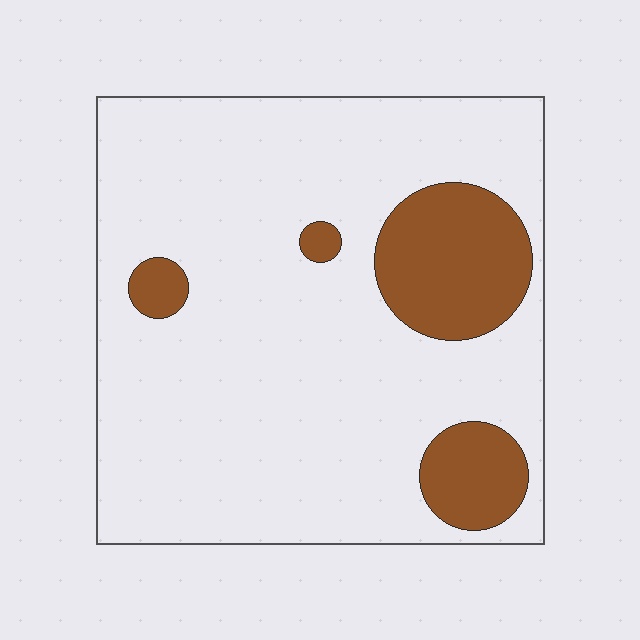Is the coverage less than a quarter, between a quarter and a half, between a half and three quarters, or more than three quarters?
Less than a quarter.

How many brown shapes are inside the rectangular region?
4.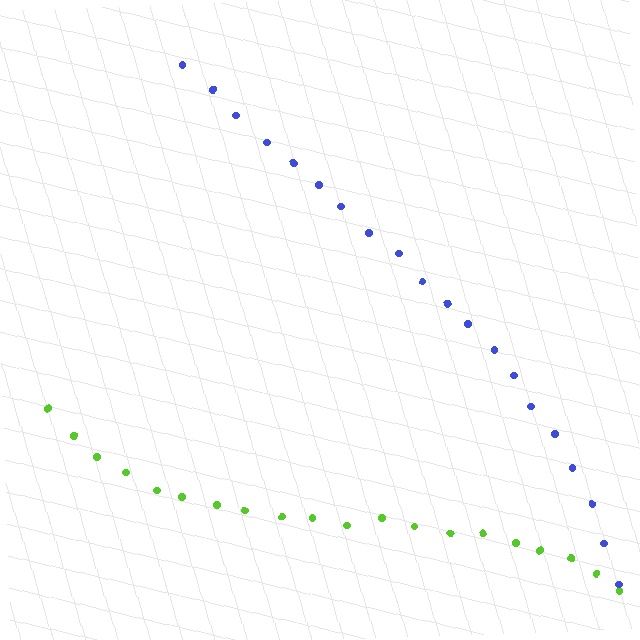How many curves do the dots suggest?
There are 2 distinct paths.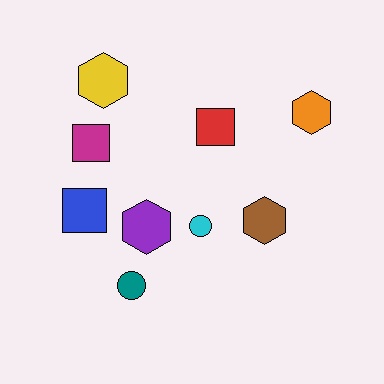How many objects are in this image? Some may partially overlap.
There are 9 objects.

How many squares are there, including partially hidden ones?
There are 3 squares.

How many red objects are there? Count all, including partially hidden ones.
There is 1 red object.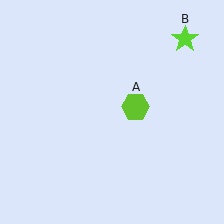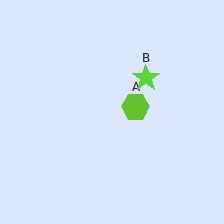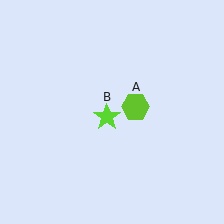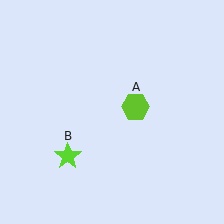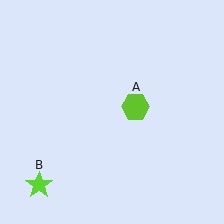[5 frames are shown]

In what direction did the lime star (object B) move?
The lime star (object B) moved down and to the left.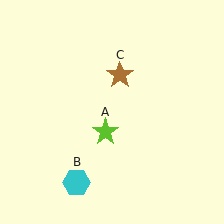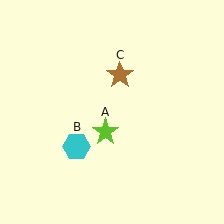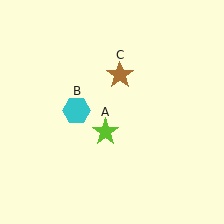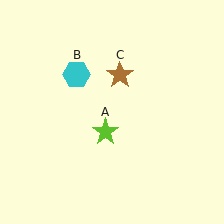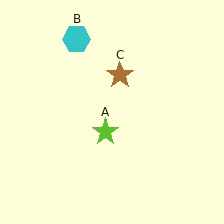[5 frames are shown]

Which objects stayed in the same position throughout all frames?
Lime star (object A) and brown star (object C) remained stationary.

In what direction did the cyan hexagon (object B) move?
The cyan hexagon (object B) moved up.